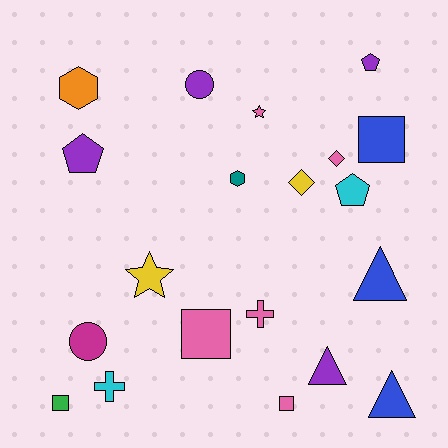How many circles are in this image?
There are 2 circles.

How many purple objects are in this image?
There are 4 purple objects.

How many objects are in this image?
There are 20 objects.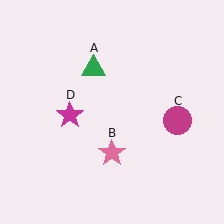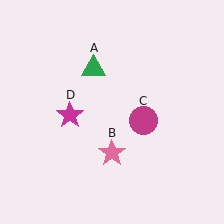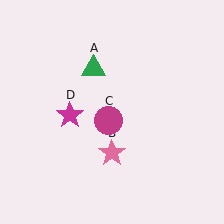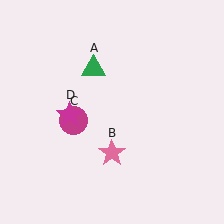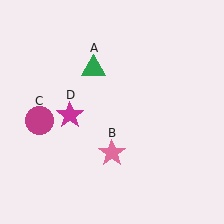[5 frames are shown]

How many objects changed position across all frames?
1 object changed position: magenta circle (object C).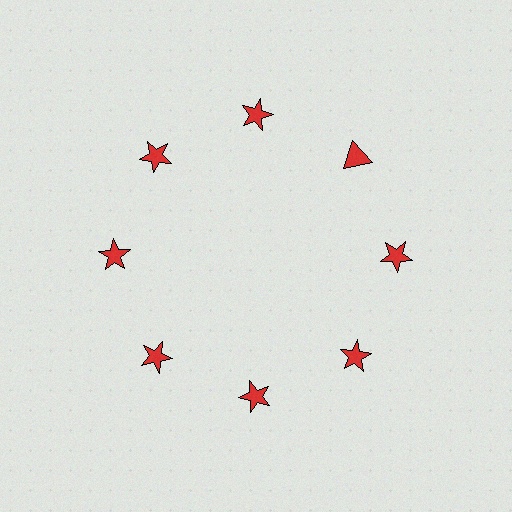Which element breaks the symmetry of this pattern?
The red triangle at roughly the 2 o'clock position breaks the symmetry. All other shapes are red stars.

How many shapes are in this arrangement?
There are 8 shapes arranged in a ring pattern.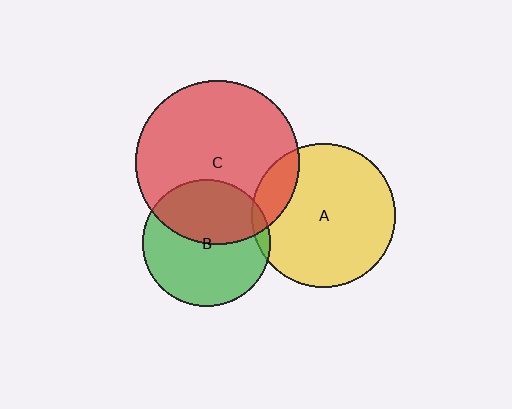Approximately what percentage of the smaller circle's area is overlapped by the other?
Approximately 15%.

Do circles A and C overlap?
Yes.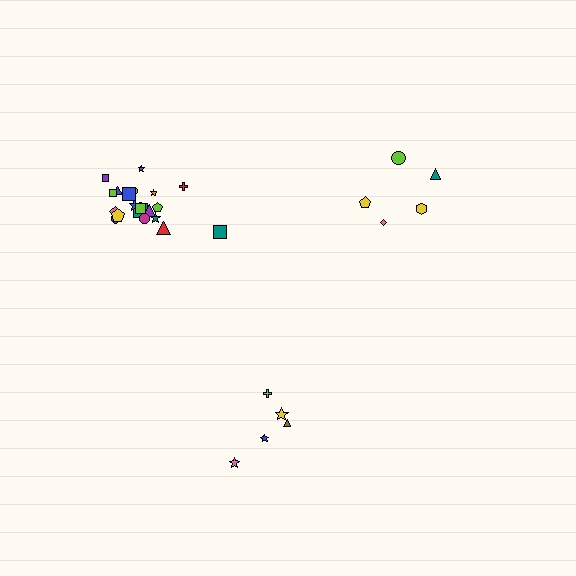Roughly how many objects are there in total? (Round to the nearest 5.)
Roughly 30 objects in total.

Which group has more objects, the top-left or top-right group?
The top-left group.